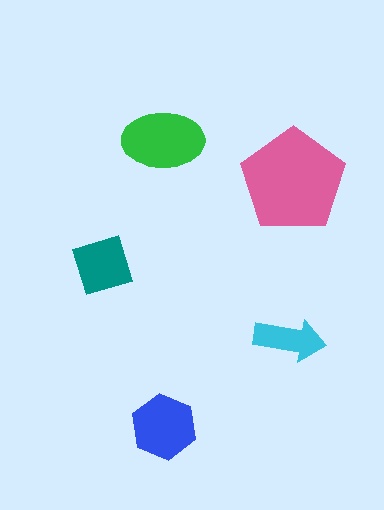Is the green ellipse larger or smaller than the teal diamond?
Larger.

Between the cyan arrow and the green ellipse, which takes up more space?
The green ellipse.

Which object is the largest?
The pink pentagon.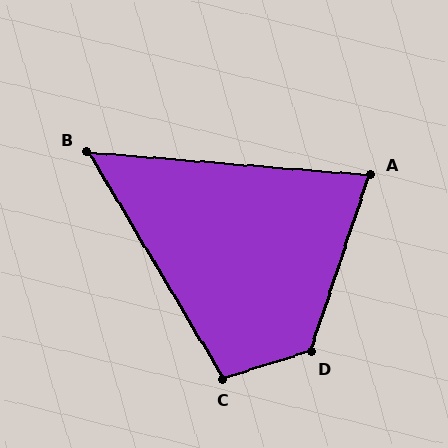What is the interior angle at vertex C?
Approximately 104 degrees (obtuse).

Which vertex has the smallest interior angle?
B, at approximately 55 degrees.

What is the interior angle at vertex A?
Approximately 76 degrees (acute).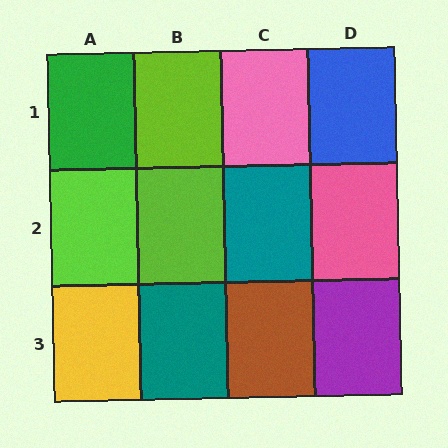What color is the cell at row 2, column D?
Pink.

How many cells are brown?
1 cell is brown.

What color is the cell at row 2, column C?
Teal.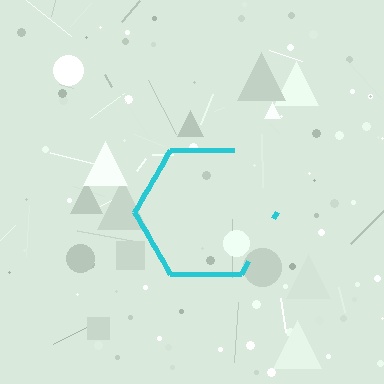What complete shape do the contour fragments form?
The contour fragments form a hexagon.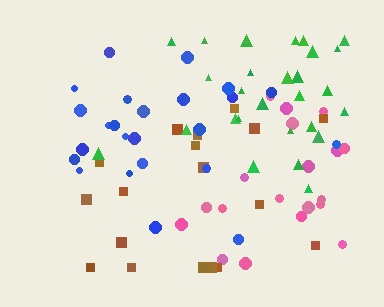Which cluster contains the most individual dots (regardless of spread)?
Green (30).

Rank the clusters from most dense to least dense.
green, pink, blue, brown.